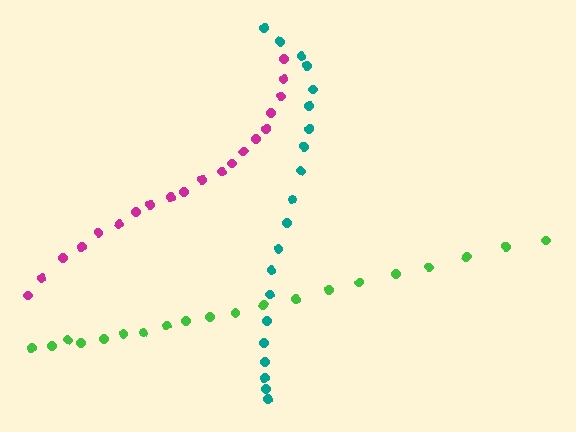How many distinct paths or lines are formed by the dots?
There are 3 distinct paths.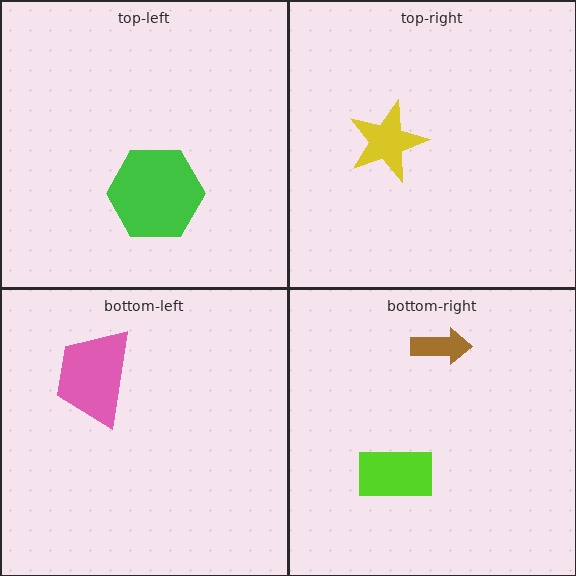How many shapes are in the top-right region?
1.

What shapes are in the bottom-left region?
The pink trapezoid.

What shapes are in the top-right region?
The yellow star.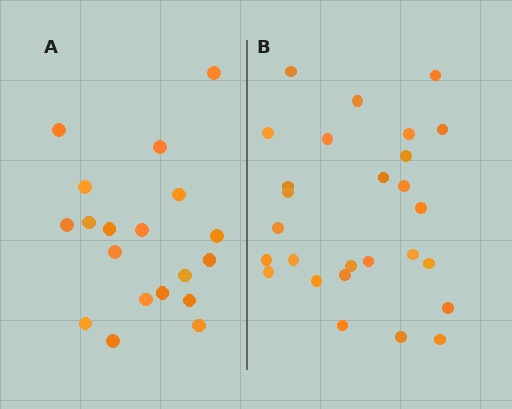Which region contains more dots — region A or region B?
Region B (the right region) has more dots.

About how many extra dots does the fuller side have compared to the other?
Region B has roughly 8 or so more dots than region A.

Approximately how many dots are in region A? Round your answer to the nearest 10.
About 20 dots. (The exact count is 19, which rounds to 20.)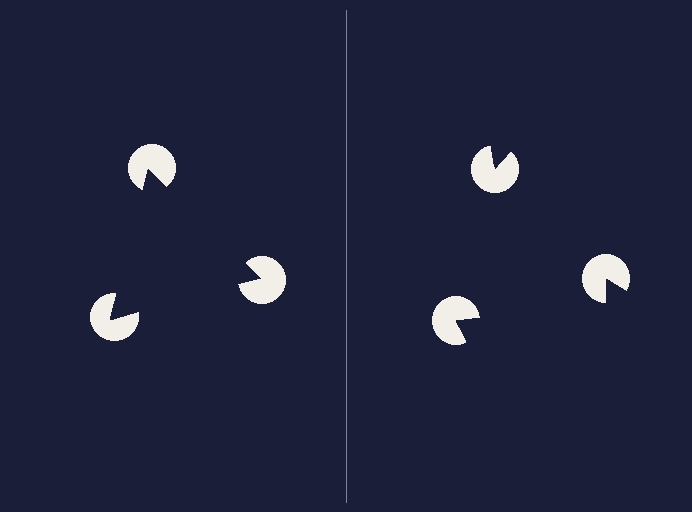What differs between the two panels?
The pac-man discs are positioned identically on both sides; only the wedge orientations differ. On the left they align to a triangle; on the right they are misaligned.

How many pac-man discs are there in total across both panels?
6 — 3 on each side.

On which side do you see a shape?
An illusory triangle appears on the left side. On the right side the wedge cuts are rotated, so no coherent shape forms.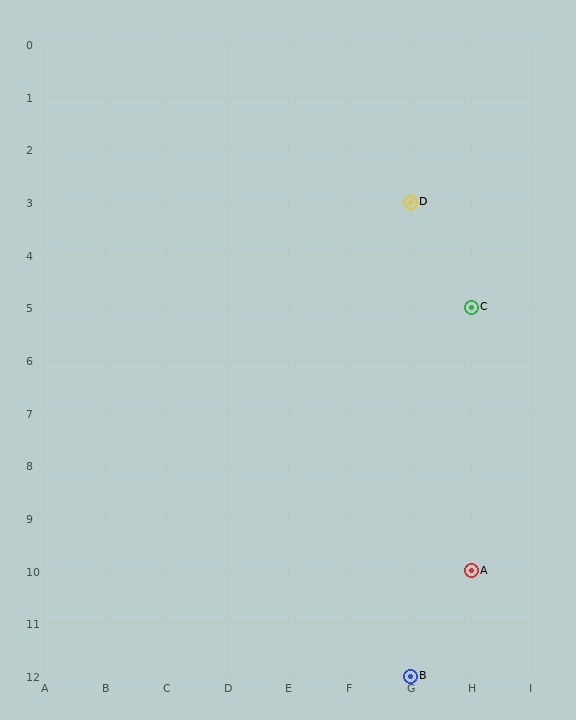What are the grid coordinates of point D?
Point D is at grid coordinates (G, 3).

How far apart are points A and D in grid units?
Points A and D are 1 column and 7 rows apart (about 7.1 grid units diagonally).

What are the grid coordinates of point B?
Point B is at grid coordinates (G, 12).